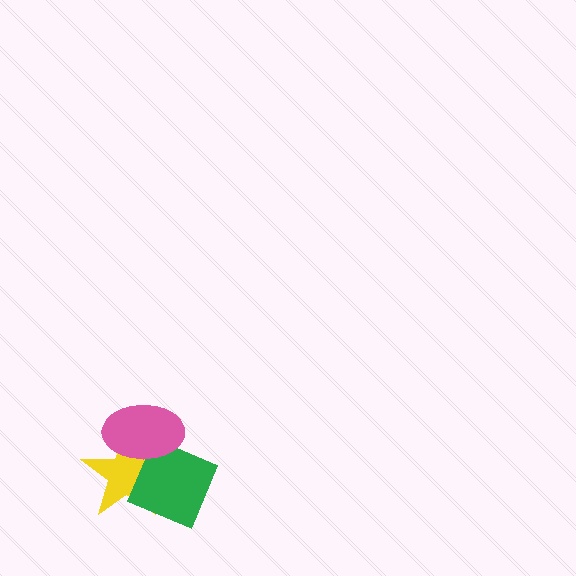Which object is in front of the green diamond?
The pink ellipse is in front of the green diamond.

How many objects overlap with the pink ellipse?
2 objects overlap with the pink ellipse.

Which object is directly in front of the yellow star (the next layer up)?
The green diamond is directly in front of the yellow star.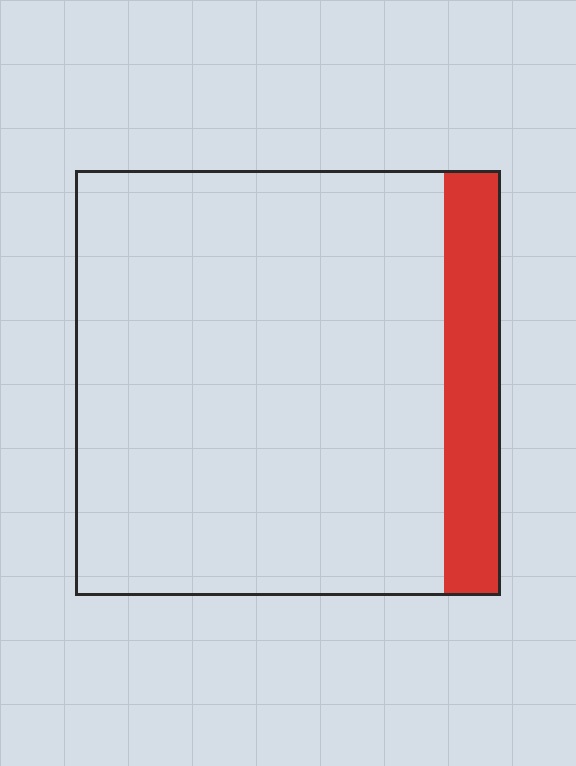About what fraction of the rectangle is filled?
About one eighth (1/8).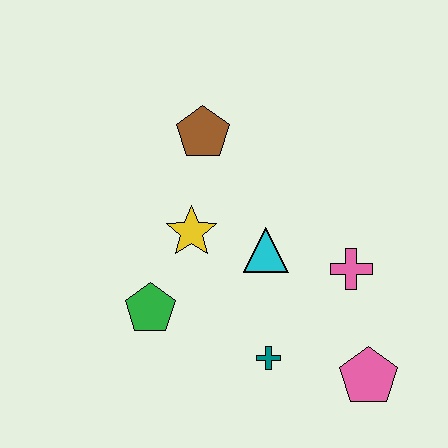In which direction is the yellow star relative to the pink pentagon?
The yellow star is to the left of the pink pentagon.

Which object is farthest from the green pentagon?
The pink pentagon is farthest from the green pentagon.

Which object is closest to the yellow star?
The cyan triangle is closest to the yellow star.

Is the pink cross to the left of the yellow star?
No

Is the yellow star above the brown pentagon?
No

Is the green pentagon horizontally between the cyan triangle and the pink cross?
No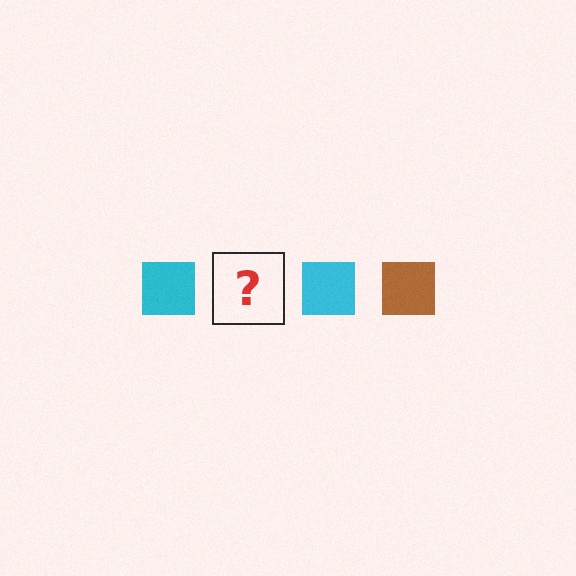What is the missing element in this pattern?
The missing element is a brown square.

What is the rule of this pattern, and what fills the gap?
The rule is that the pattern cycles through cyan, brown squares. The gap should be filled with a brown square.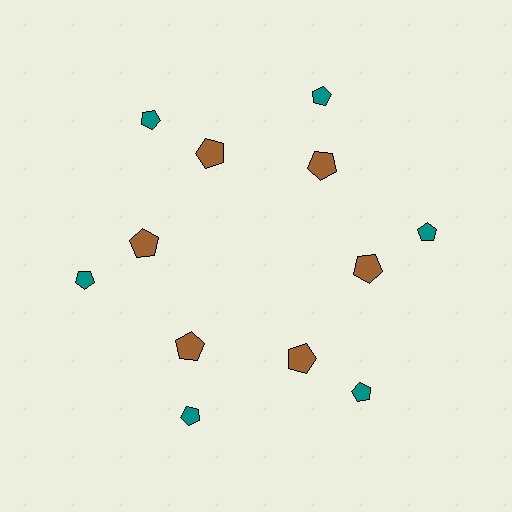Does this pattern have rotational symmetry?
Yes, this pattern has 6-fold rotational symmetry. It looks the same after rotating 60 degrees around the center.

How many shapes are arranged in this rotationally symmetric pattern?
There are 12 shapes, arranged in 6 groups of 2.